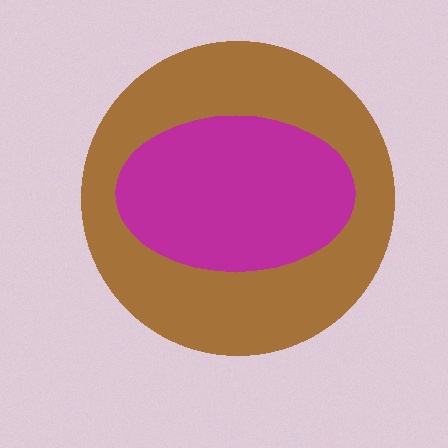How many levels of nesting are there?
2.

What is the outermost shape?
The brown circle.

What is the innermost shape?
The magenta ellipse.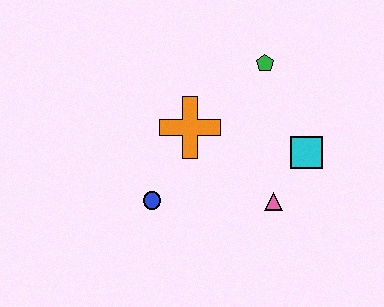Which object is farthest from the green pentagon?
The blue circle is farthest from the green pentagon.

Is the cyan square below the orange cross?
Yes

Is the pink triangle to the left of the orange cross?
No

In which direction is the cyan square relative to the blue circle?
The cyan square is to the right of the blue circle.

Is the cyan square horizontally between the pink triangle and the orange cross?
No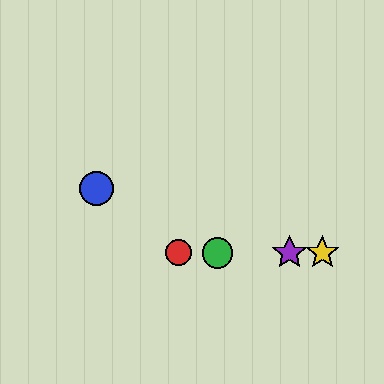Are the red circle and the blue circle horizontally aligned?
No, the red circle is at y≈253 and the blue circle is at y≈188.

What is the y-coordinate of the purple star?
The purple star is at y≈253.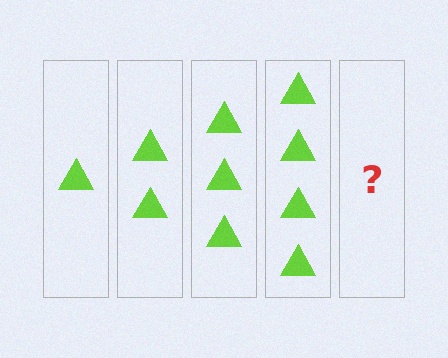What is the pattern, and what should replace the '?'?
The pattern is that each step adds one more triangle. The '?' should be 5 triangles.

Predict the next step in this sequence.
The next step is 5 triangles.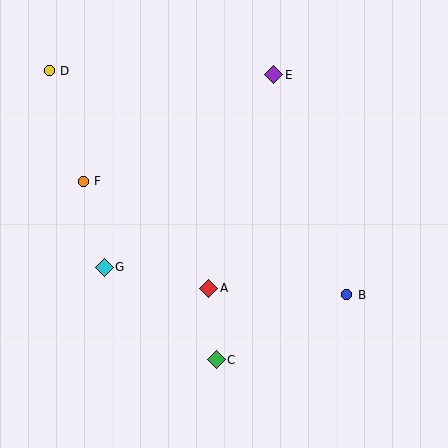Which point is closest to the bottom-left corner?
Point G is closest to the bottom-left corner.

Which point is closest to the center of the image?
Point A at (209, 288) is closest to the center.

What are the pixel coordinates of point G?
Point G is at (104, 267).